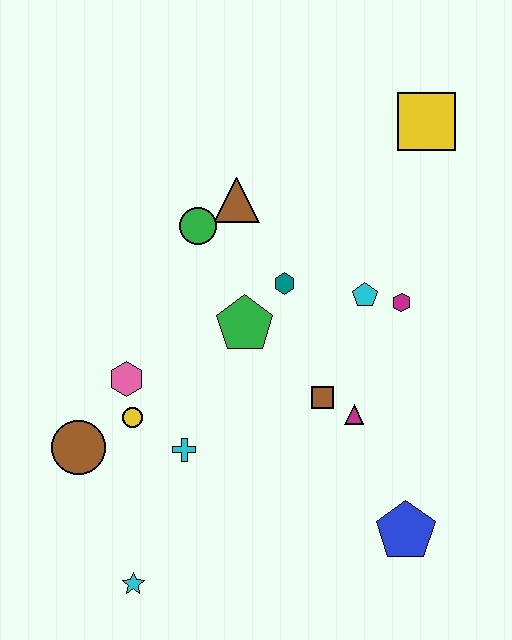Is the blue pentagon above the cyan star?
Yes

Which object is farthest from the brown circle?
The yellow square is farthest from the brown circle.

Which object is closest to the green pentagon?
The teal hexagon is closest to the green pentagon.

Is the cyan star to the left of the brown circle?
No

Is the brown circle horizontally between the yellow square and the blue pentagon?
No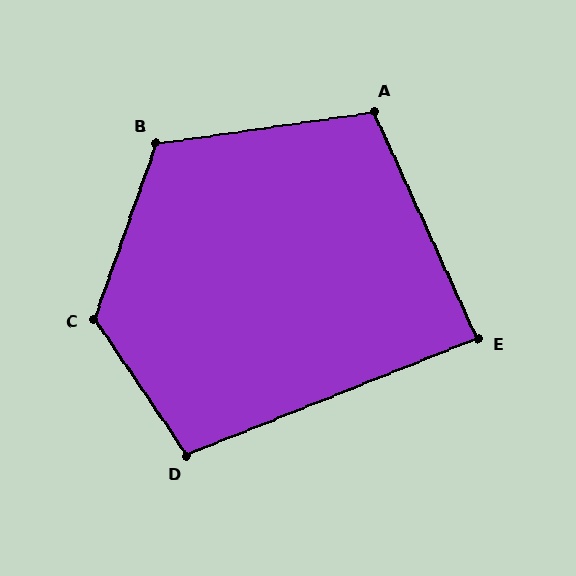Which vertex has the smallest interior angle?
E, at approximately 87 degrees.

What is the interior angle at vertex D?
Approximately 102 degrees (obtuse).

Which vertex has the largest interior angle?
C, at approximately 127 degrees.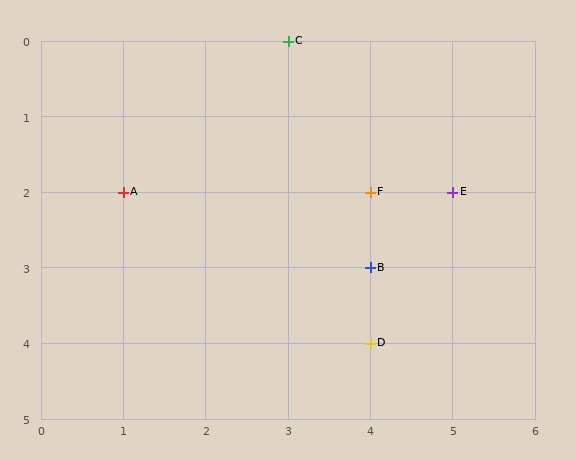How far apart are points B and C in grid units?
Points B and C are 1 column and 3 rows apart (about 3.2 grid units diagonally).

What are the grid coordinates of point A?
Point A is at grid coordinates (1, 2).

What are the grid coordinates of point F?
Point F is at grid coordinates (4, 2).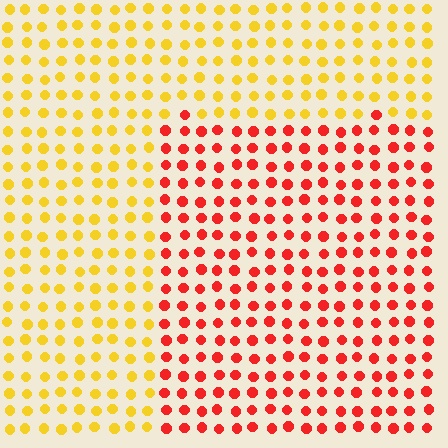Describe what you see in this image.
The image is filled with small yellow elements in a uniform arrangement. A rectangle-shaped region is visible where the elements are tinted to a slightly different hue, forming a subtle color boundary.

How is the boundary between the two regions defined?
The boundary is defined purely by a slight shift in hue (about 50 degrees). Spacing, size, and orientation are identical on both sides.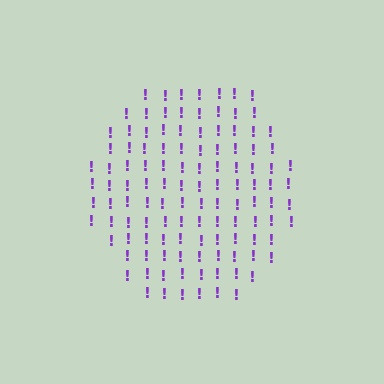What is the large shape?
The large shape is a hexagon.